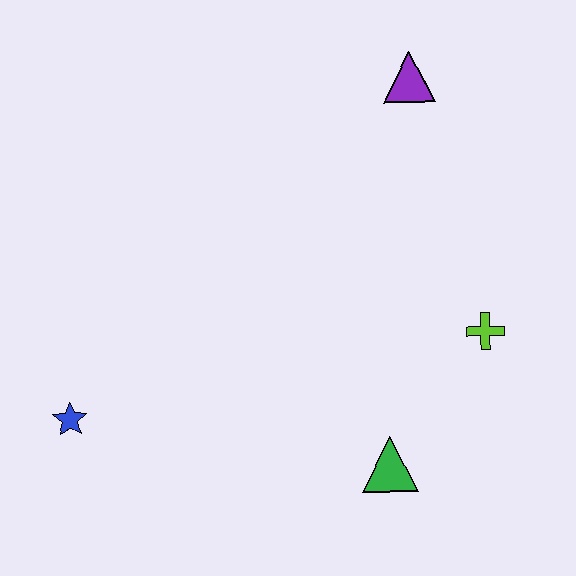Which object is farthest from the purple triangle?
The blue star is farthest from the purple triangle.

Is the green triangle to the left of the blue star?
No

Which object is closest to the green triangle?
The lime cross is closest to the green triangle.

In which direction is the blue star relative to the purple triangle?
The blue star is to the left of the purple triangle.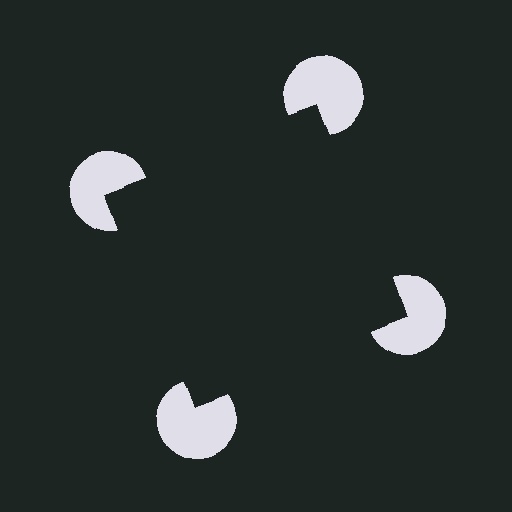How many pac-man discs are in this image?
There are 4 — one at each vertex of the illusory square.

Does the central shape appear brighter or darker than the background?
It typically appears slightly darker than the background, even though no actual brightness change is drawn.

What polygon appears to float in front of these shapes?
An illusory square — its edges are inferred from the aligned wedge cuts in the pac-man discs, not physically drawn.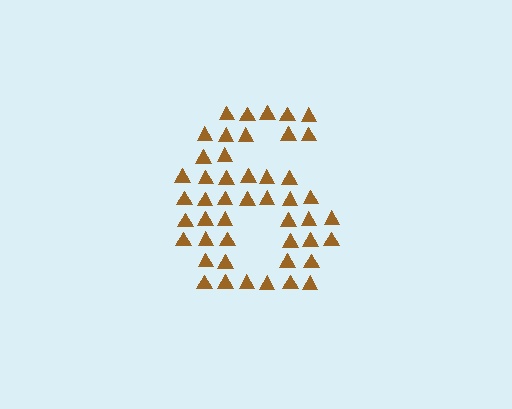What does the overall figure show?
The overall figure shows the digit 6.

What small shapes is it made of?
It is made of small triangles.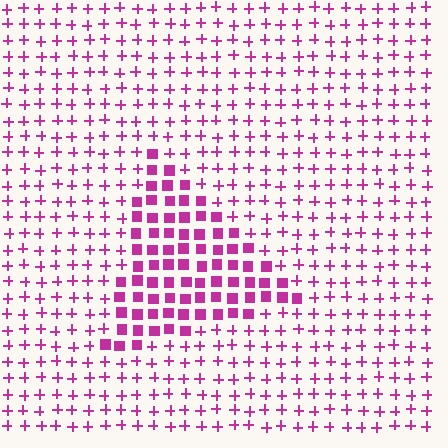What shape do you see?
I see a triangle.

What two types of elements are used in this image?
The image uses squares inside the triangle region and plus signs outside it.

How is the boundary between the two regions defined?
The boundary is defined by a change in element shape: squares inside vs. plus signs outside. All elements share the same color and spacing.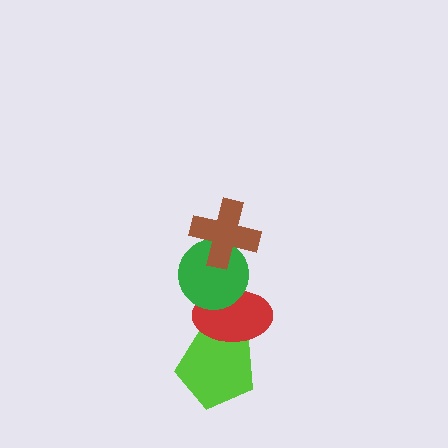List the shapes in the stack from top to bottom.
From top to bottom: the brown cross, the green circle, the red ellipse, the lime pentagon.